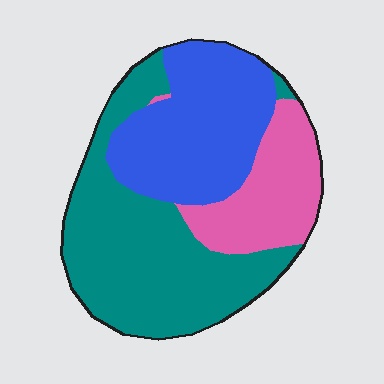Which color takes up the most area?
Teal, at roughly 45%.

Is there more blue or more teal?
Teal.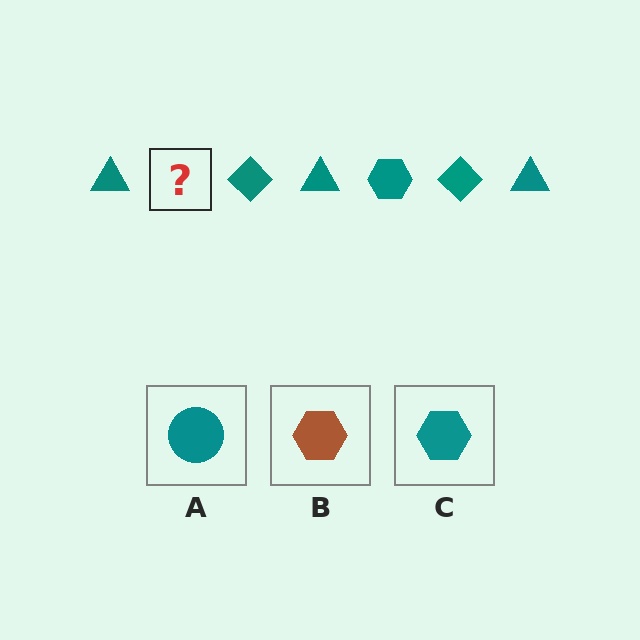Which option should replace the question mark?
Option C.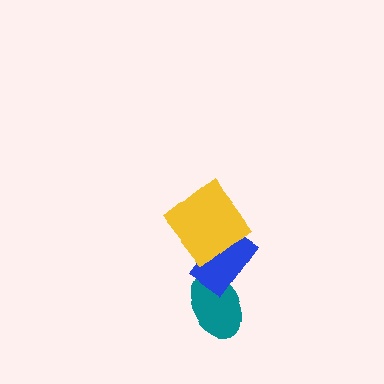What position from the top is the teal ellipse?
The teal ellipse is 3rd from the top.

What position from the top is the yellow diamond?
The yellow diamond is 1st from the top.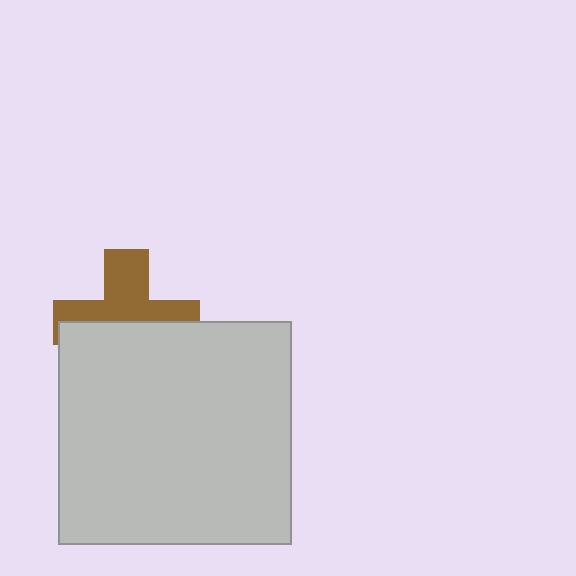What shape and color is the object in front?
The object in front is a light gray rectangle.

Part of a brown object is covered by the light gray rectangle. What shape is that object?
It is a cross.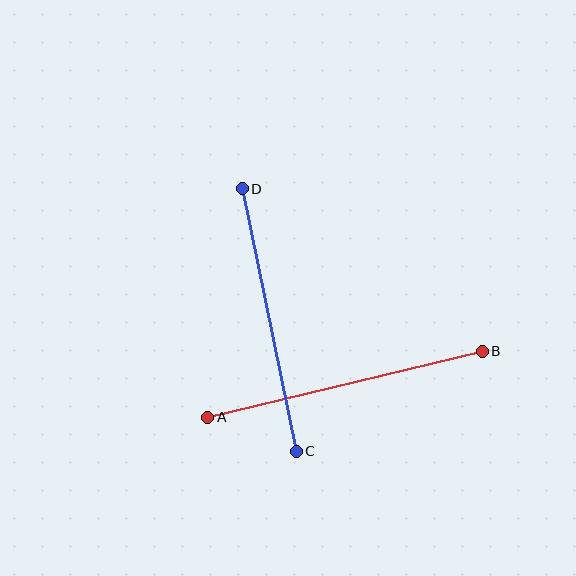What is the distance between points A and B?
The distance is approximately 282 pixels.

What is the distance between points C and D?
The distance is approximately 268 pixels.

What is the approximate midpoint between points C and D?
The midpoint is at approximately (269, 320) pixels.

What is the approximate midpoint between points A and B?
The midpoint is at approximately (345, 384) pixels.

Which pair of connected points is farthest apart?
Points A and B are farthest apart.